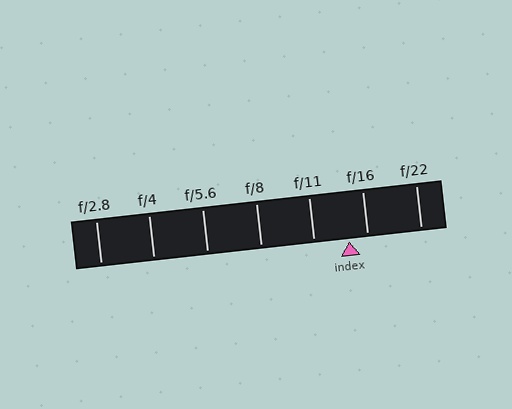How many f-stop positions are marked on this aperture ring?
There are 7 f-stop positions marked.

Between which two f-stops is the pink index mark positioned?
The index mark is between f/11 and f/16.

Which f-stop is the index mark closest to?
The index mark is closest to f/16.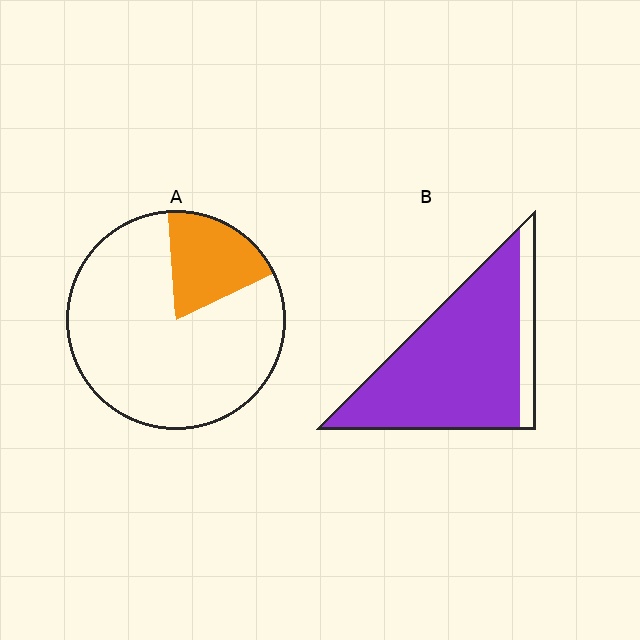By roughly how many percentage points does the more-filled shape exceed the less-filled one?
By roughly 65 percentage points (B over A).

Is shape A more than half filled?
No.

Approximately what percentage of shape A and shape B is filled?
A is approximately 20% and B is approximately 85%.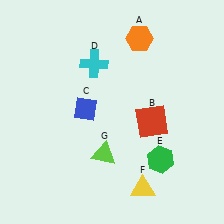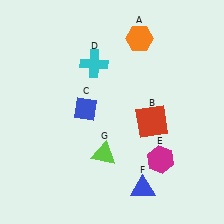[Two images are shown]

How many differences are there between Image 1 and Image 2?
There are 2 differences between the two images.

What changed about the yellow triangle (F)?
In Image 1, F is yellow. In Image 2, it changed to blue.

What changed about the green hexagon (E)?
In Image 1, E is green. In Image 2, it changed to magenta.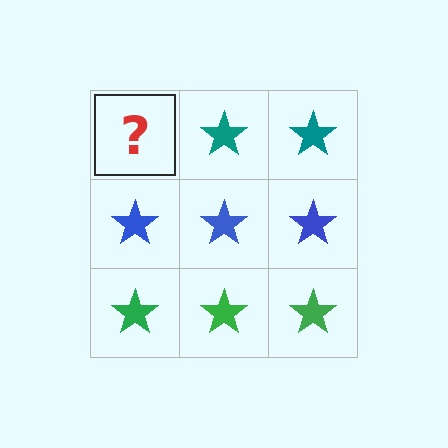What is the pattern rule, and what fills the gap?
The rule is that each row has a consistent color. The gap should be filled with a teal star.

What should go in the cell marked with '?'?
The missing cell should contain a teal star.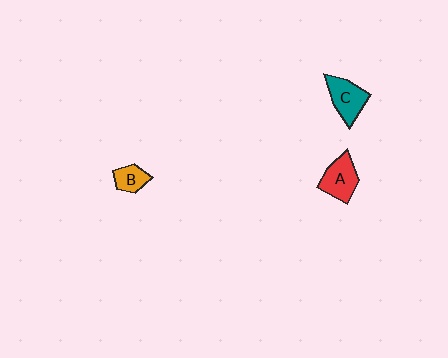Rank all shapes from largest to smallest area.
From largest to smallest: C (teal), A (red), B (orange).